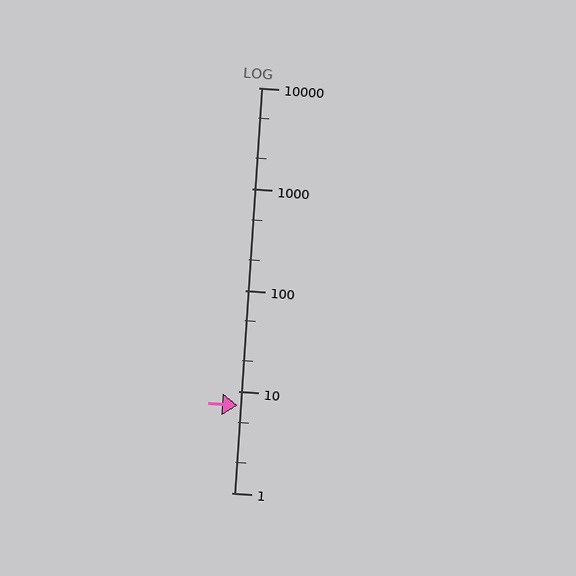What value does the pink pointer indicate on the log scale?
The pointer indicates approximately 7.2.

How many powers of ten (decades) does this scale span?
The scale spans 4 decades, from 1 to 10000.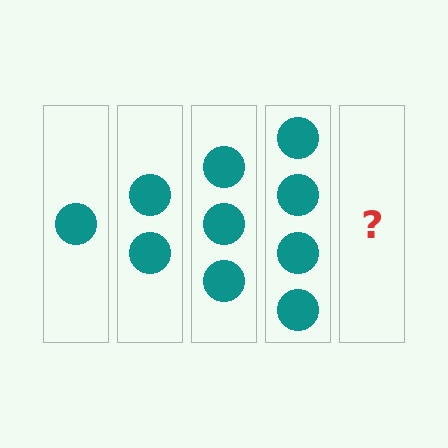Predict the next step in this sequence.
The next step is 5 circles.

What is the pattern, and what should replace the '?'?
The pattern is that each step adds one more circle. The '?' should be 5 circles.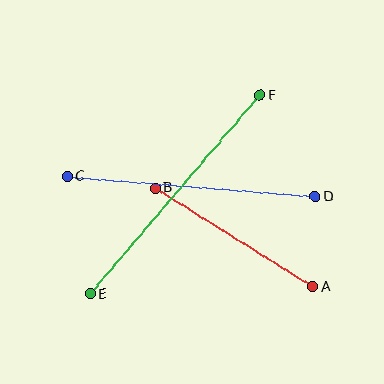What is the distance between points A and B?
The distance is approximately 186 pixels.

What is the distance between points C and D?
The distance is approximately 248 pixels.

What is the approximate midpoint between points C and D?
The midpoint is at approximately (191, 186) pixels.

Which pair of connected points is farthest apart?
Points E and F are farthest apart.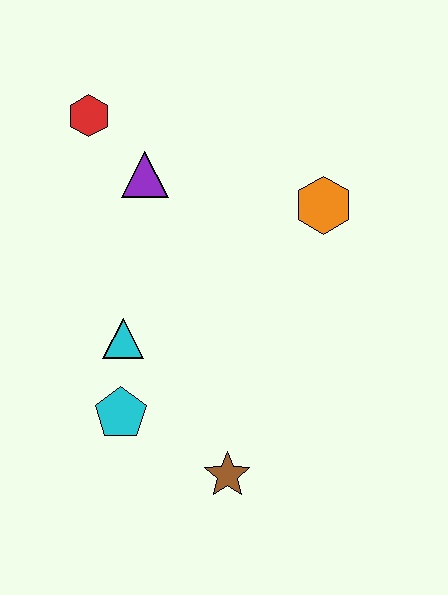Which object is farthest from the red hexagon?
The brown star is farthest from the red hexagon.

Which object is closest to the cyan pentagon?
The cyan triangle is closest to the cyan pentagon.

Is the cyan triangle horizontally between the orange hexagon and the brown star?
No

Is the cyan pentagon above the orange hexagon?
No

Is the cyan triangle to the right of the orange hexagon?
No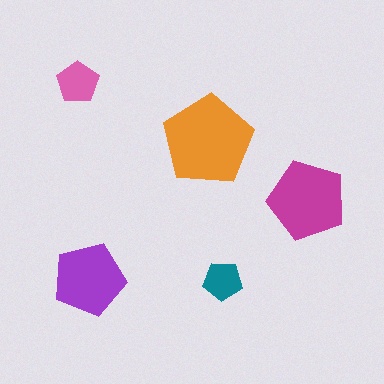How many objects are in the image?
There are 5 objects in the image.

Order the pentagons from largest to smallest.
the orange one, the magenta one, the purple one, the pink one, the teal one.